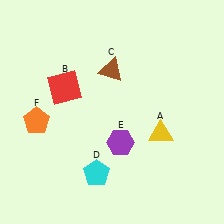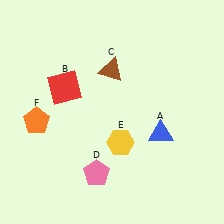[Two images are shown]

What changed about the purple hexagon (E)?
In Image 1, E is purple. In Image 2, it changed to yellow.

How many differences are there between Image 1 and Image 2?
There are 3 differences between the two images.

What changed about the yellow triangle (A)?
In Image 1, A is yellow. In Image 2, it changed to blue.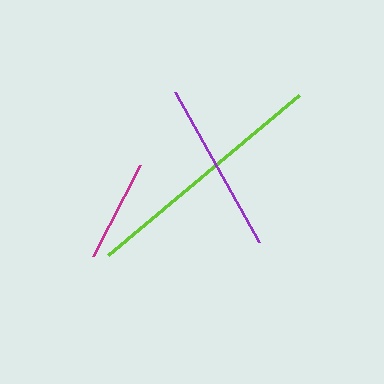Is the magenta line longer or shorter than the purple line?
The purple line is longer than the magenta line.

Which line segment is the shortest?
The magenta line is the shortest at approximately 102 pixels.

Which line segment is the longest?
The lime line is the longest at approximately 249 pixels.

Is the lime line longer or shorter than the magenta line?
The lime line is longer than the magenta line.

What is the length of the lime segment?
The lime segment is approximately 249 pixels long.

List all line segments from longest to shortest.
From longest to shortest: lime, purple, magenta.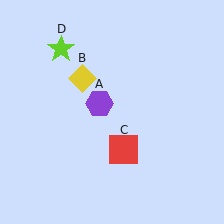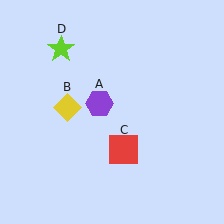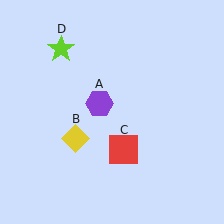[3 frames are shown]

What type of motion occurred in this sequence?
The yellow diamond (object B) rotated counterclockwise around the center of the scene.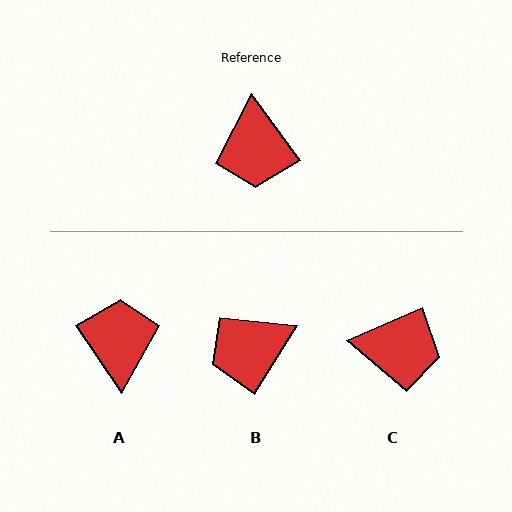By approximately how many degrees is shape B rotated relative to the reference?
Approximately 68 degrees clockwise.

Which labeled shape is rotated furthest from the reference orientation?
A, about 178 degrees away.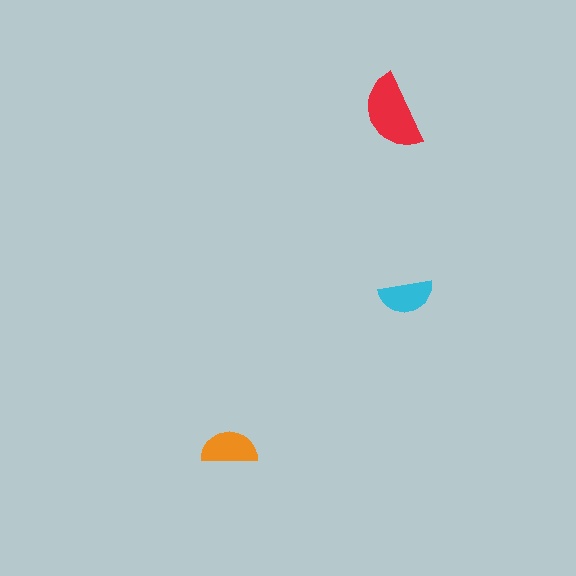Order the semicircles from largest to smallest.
the red one, the orange one, the cyan one.